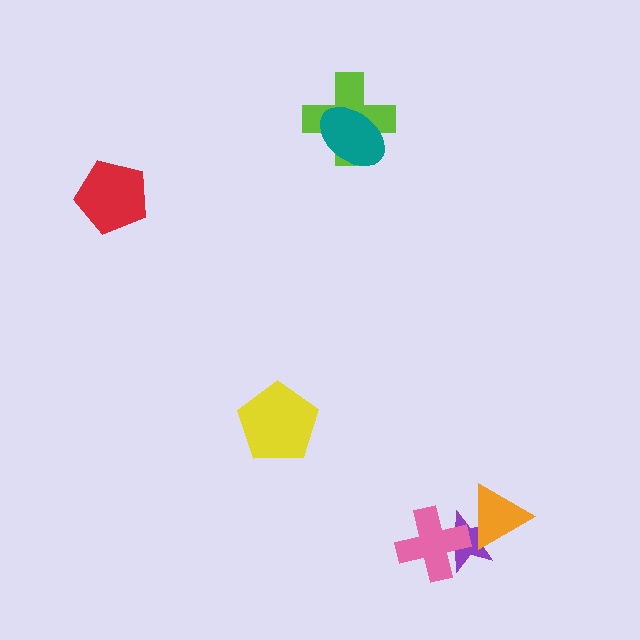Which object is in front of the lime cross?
The teal ellipse is in front of the lime cross.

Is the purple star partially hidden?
Yes, it is partially covered by another shape.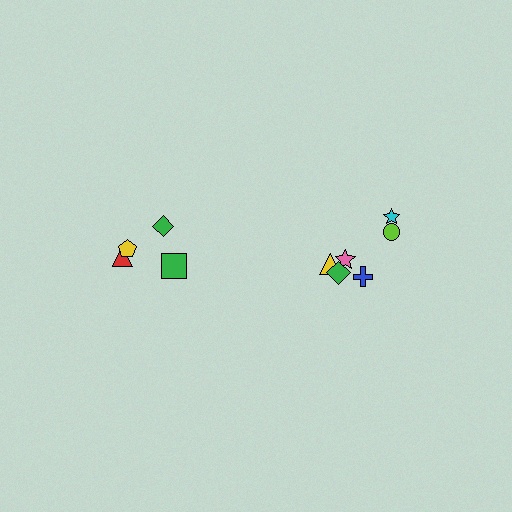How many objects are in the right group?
There are 6 objects.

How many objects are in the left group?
There are 4 objects.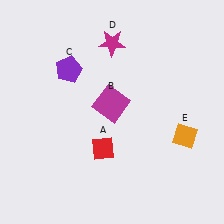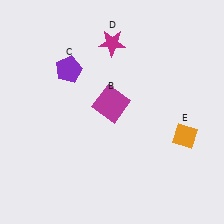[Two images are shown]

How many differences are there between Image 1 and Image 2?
There is 1 difference between the two images.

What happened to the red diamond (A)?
The red diamond (A) was removed in Image 2. It was in the bottom-left area of Image 1.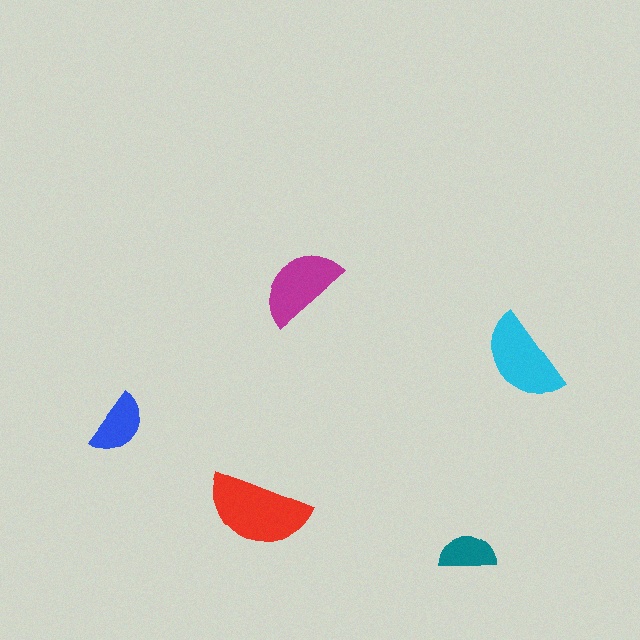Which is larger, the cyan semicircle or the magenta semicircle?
The cyan one.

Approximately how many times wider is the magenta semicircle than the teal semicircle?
About 1.5 times wider.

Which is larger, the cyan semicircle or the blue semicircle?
The cyan one.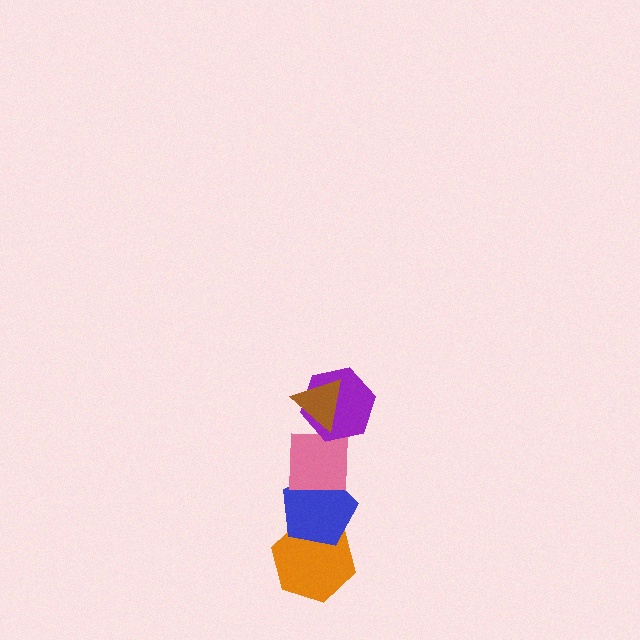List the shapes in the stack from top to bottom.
From top to bottom: the brown triangle, the purple hexagon, the pink square, the blue pentagon, the orange hexagon.